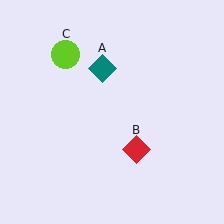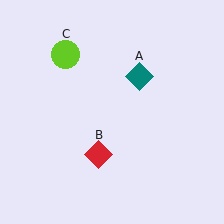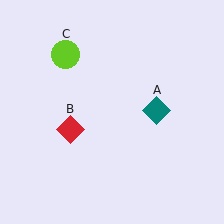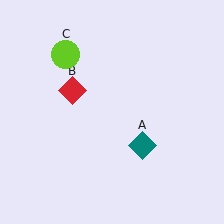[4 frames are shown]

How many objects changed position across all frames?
2 objects changed position: teal diamond (object A), red diamond (object B).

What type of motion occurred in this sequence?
The teal diamond (object A), red diamond (object B) rotated clockwise around the center of the scene.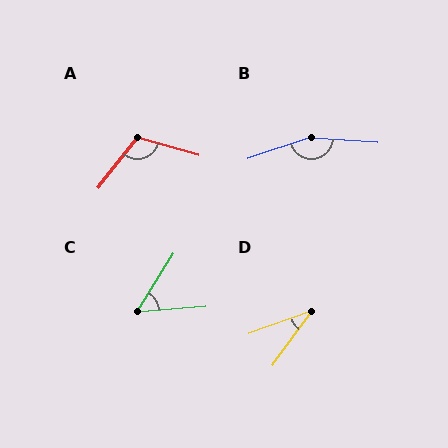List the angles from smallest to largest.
D (34°), C (54°), A (112°), B (157°).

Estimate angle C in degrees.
Approximately 54 degrees.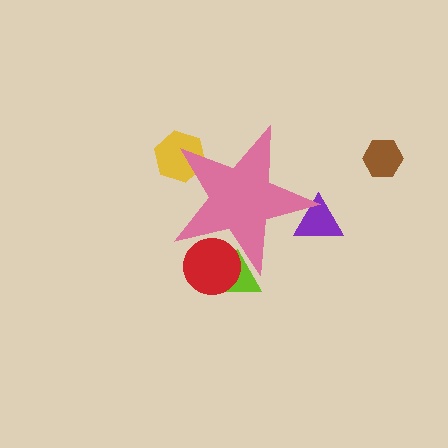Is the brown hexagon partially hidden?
No, the brown hexagon is fully visible.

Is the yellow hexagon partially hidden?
Yes, the yellow hexagon is partially hidden behind the pink star.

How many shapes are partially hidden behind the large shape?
4 shapes are partially hidden.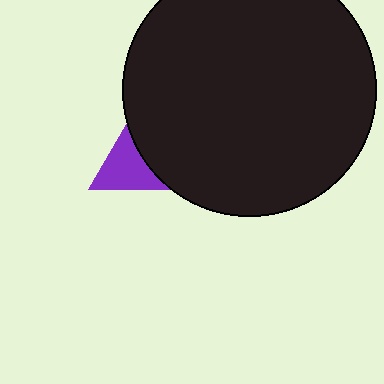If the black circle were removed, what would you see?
You would see the complete purple triangle.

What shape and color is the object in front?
The object in front is a black circle.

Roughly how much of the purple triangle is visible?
A small part of it is visible (roughly 35%).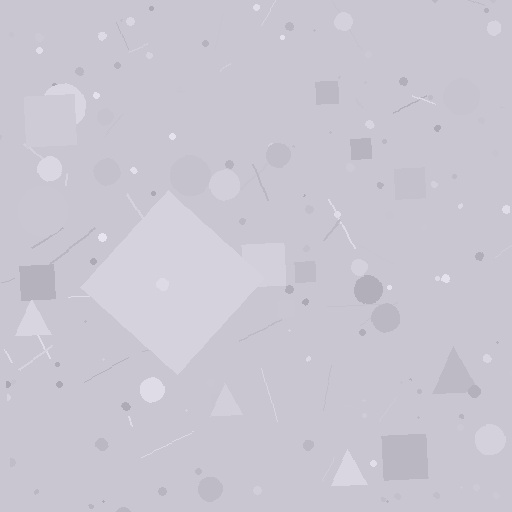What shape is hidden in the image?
A diamond is hidden in the image.